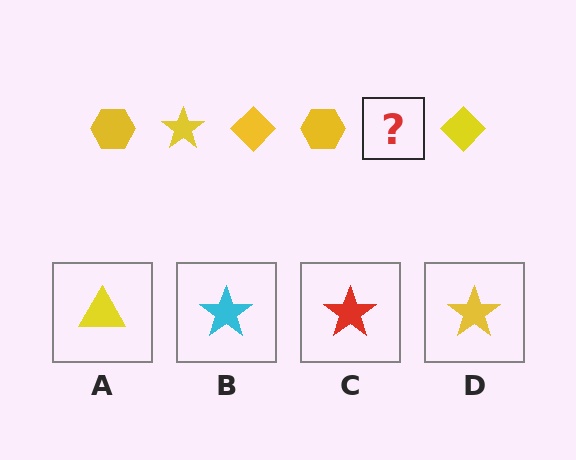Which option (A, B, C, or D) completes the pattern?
D.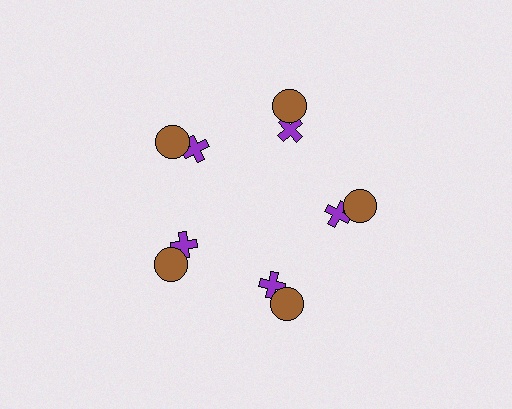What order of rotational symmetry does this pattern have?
This pattern has 5-fold rotational symmetry.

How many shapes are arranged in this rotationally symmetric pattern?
There are 10 shapes, arranged in 5 groups of 2.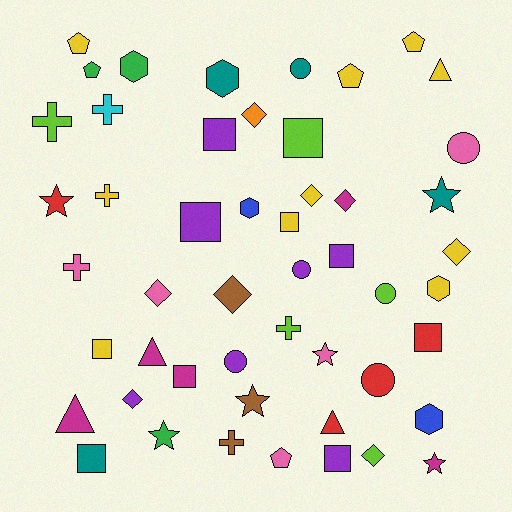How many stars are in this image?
There are 6 stars.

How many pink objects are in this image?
There are 5 pink objects.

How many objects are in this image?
There are 50 objects.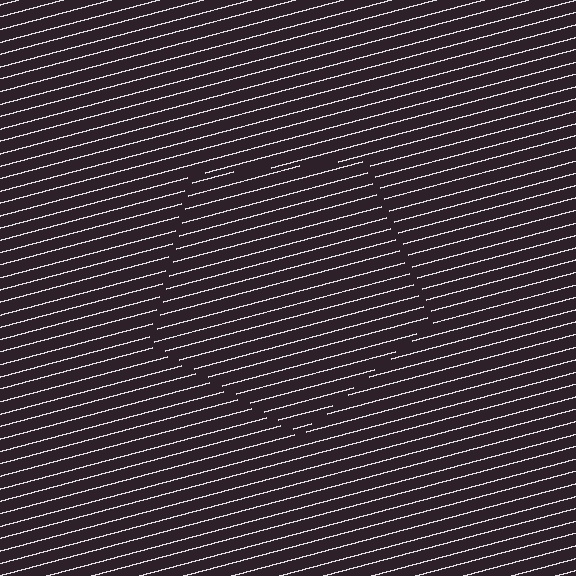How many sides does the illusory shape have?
5 sides — the line-ends trace a pentagon.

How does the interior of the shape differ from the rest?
The interior of the shape contains the same grating, shifted by half a period — the contour is defined by the phase discontinuity where line-ends from the inner and outer gratings abut.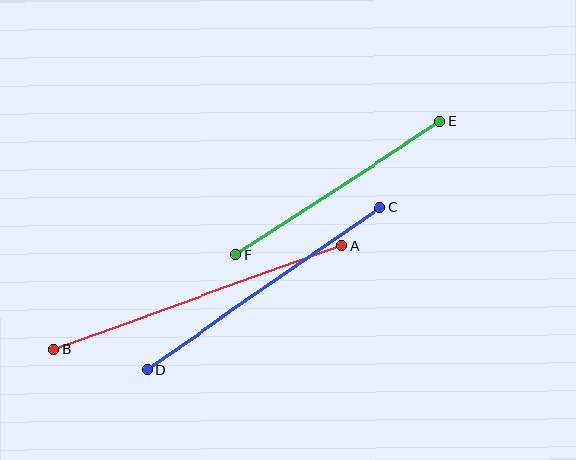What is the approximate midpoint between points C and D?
The midpoint is at approximately (263, 289) pixels.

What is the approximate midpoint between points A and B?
The midpoint is at approximately (198, 297) pixels.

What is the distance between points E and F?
The distance is approximately 244 pixels.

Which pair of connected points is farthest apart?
Points A and B are farthest apart.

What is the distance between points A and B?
The distance is approximately 307 pixels.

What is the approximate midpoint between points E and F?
The midpoint is at approximately (338, 188) pixels.